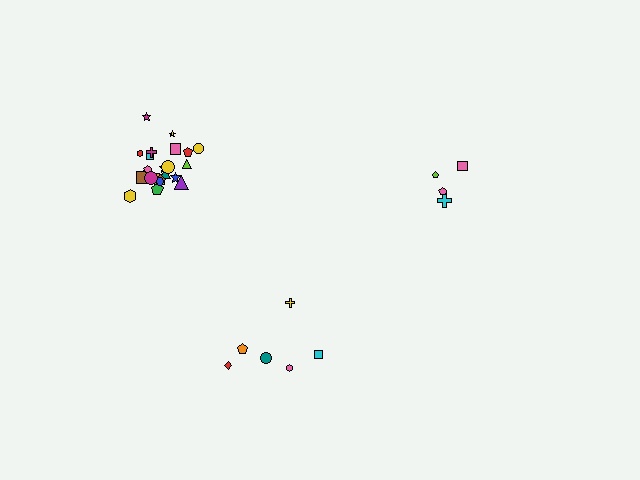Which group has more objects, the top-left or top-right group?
The top-left group.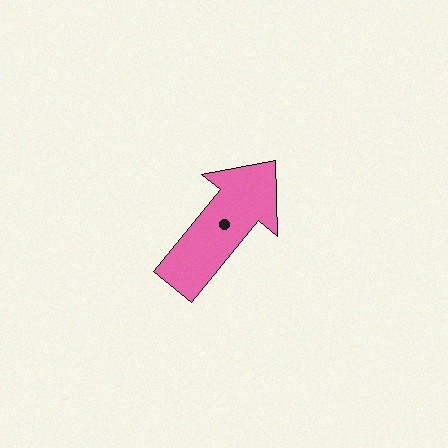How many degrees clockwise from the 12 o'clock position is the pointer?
Approximately 39 degrees.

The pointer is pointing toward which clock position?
Roughly 1 o'clock.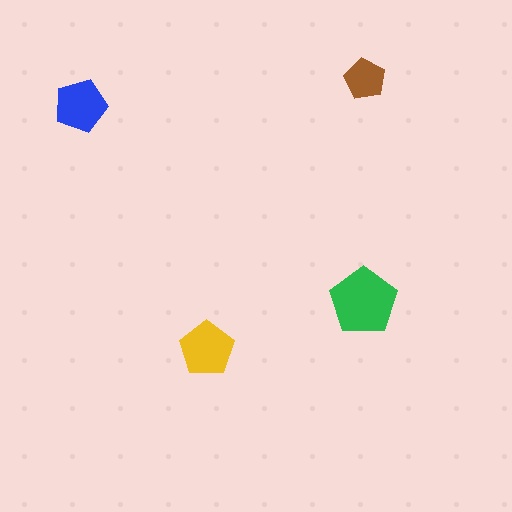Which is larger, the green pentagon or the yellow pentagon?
The green one.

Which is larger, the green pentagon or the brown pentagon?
The green one.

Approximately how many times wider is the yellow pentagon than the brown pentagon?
About 1.5 times wider.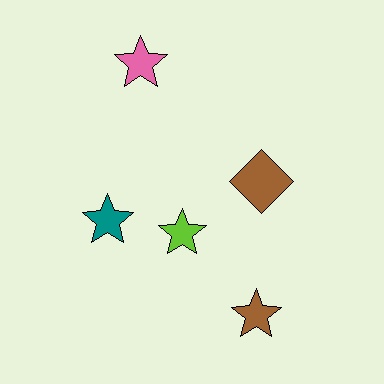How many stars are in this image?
There are 4 stars.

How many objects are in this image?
There are 5 objects.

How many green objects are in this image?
There are no green objects.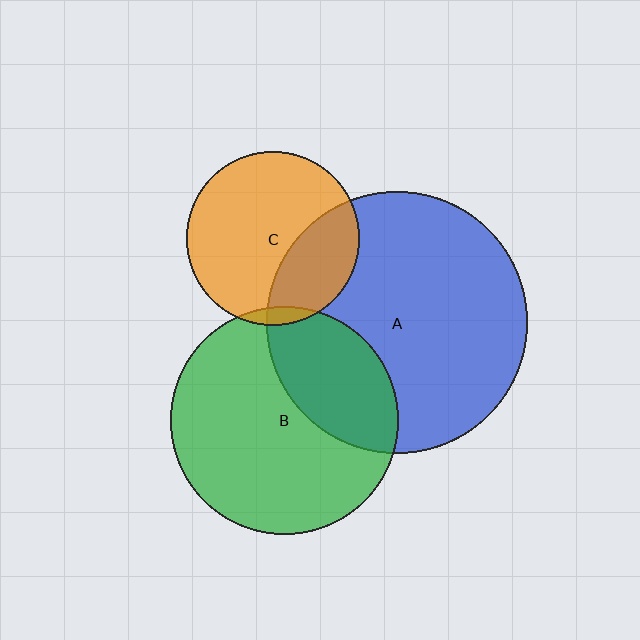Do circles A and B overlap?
Yes.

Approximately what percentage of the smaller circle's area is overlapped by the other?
Approximately 30%.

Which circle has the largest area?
Circle A (blue).